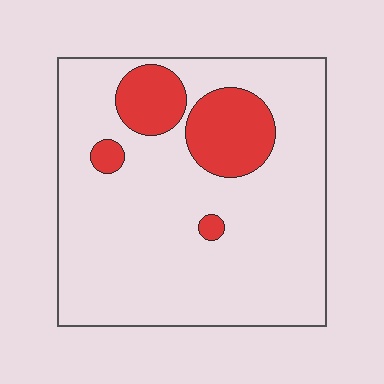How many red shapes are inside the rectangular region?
4.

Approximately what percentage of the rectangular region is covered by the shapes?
Approximately 15%.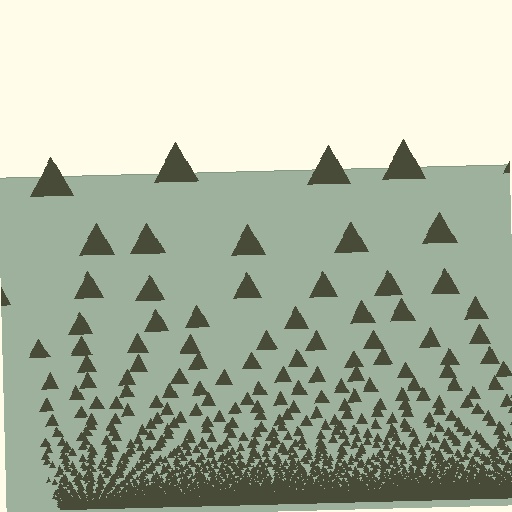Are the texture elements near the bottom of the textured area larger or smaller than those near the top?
Smaller. The gradient is inverted — elements near the bottom are smaller and denser.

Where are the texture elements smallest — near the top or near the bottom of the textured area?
Near the bottom.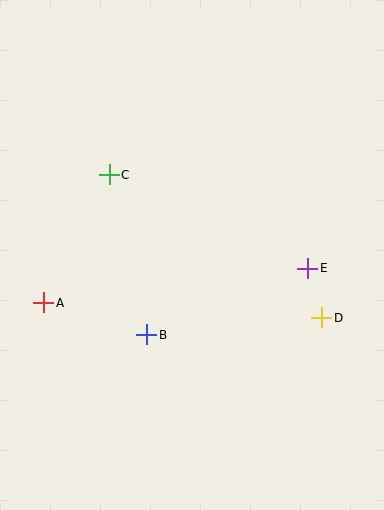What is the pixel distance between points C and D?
The distance between C and D is 256 pixels.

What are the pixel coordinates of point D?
Point D is at (322, 318).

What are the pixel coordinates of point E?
Point E is at (308, 268).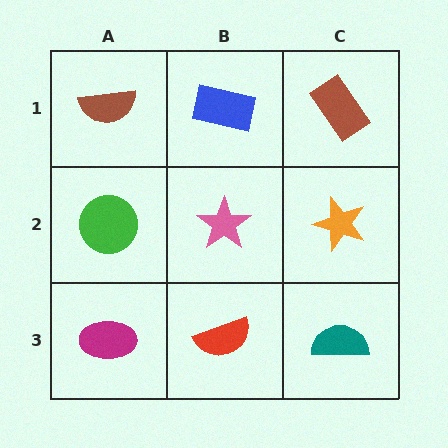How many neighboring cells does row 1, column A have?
2.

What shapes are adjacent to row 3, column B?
A pink star (row 2, column B), a magenta ellipse (row 3, column A), a teal semicircle (row 3, column C).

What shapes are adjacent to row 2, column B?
A blue rectangle (row 1, column B), a red semicircle (row 3, column B), a green circle (row 2, column A), an orange star (row 2, column C).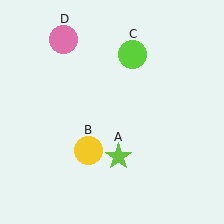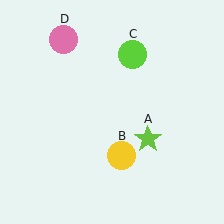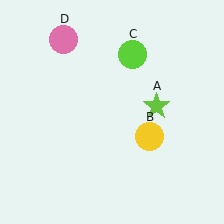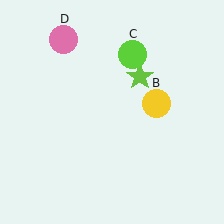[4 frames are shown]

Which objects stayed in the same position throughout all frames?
Lime circle (object C) and pink circle (object D) remained stationary.